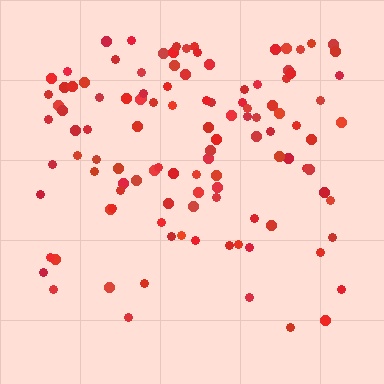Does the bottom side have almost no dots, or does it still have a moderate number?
Still a moderate number, just noticeably fewer than the top.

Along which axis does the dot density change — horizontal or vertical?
Vertical.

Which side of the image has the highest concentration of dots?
The top.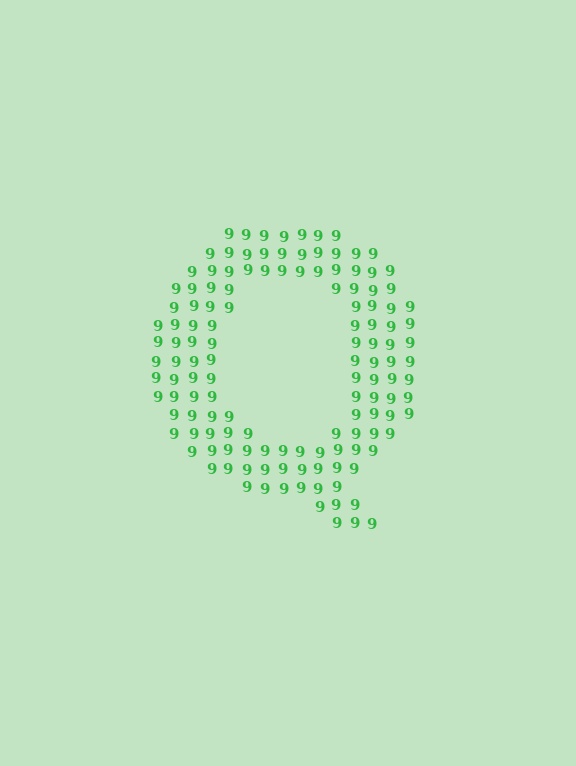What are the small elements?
The small elements are digit 9's.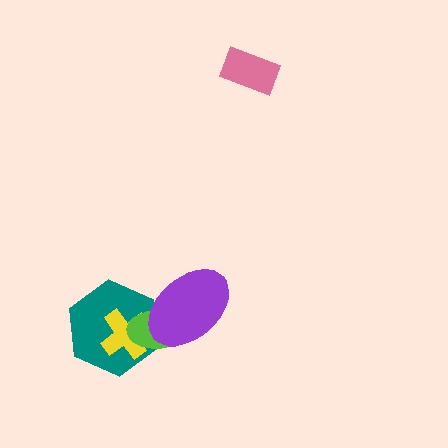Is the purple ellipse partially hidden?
No, no other shape covers it.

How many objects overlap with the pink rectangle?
0 objects overlap with the pink rectangle.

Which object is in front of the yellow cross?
The lime ellipse is in front of the yellow cross.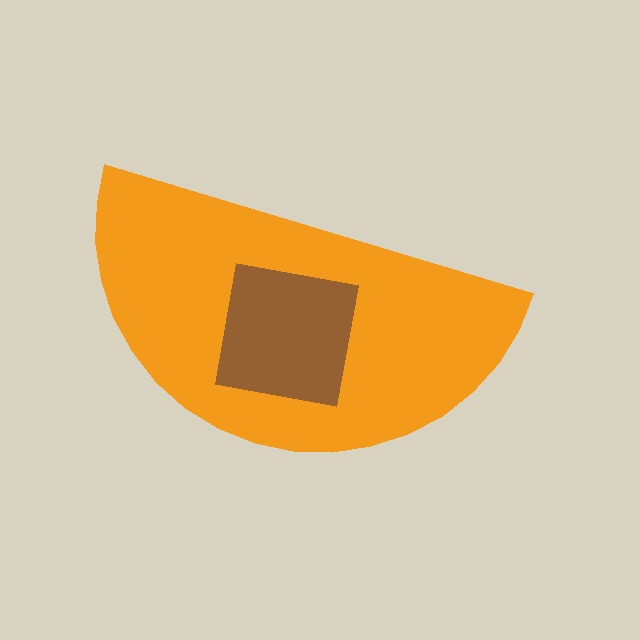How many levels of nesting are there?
2.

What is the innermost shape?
The brown square.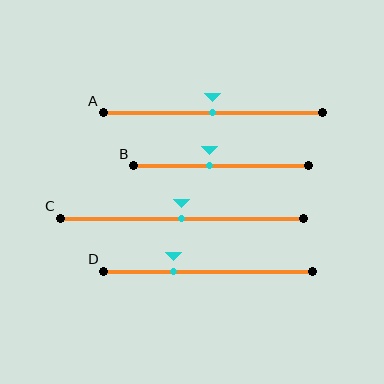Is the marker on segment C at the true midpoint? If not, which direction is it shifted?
Yes, the marker on segment C is at the true midpoint.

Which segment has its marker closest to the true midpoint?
Segment A has its marker closest to the true midpoint.